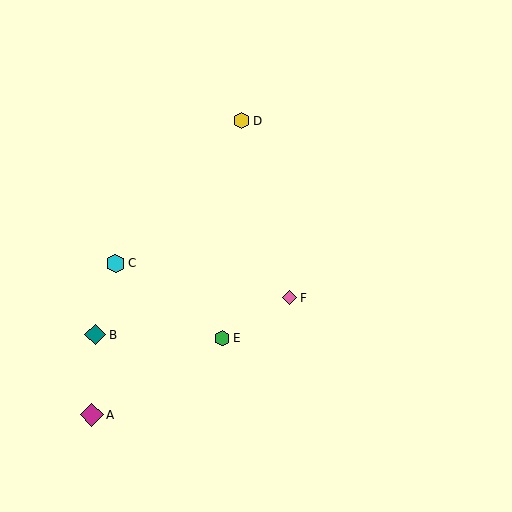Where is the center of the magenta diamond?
The center of the magenta diamond is at (92, 415).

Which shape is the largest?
The magenta diamond (labeled A) is the largest.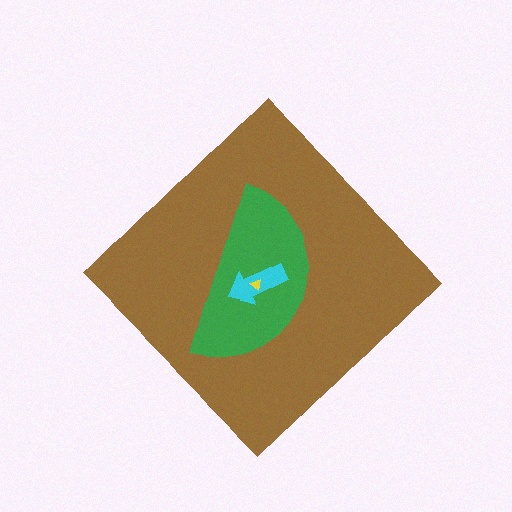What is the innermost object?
The yellow triangle.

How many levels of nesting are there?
4.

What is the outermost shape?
The brown diamond.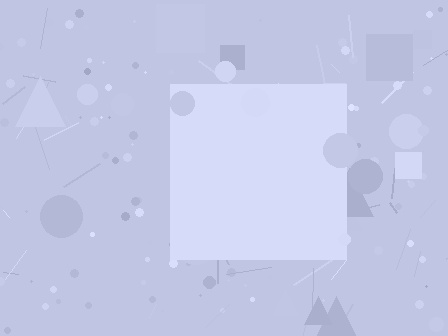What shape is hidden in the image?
A square is hidden in the image.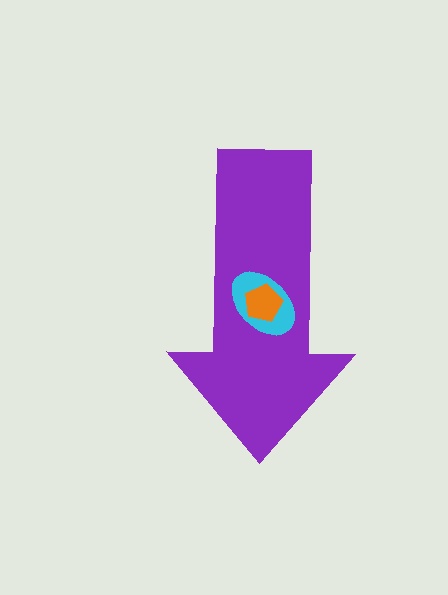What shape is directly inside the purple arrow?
The cyan ellipse.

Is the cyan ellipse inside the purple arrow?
Yes.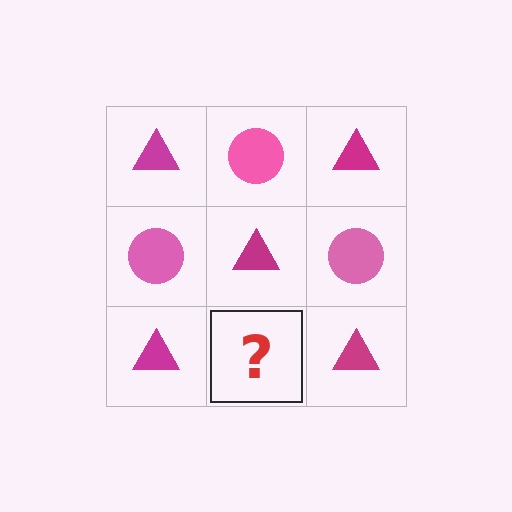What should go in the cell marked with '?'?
The missing cell should contain a pink circle.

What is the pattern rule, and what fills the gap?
The rule is that it alternates magenta triangle and pink circle in a checkerboard pattern. The gap should be filled with a pink circle.